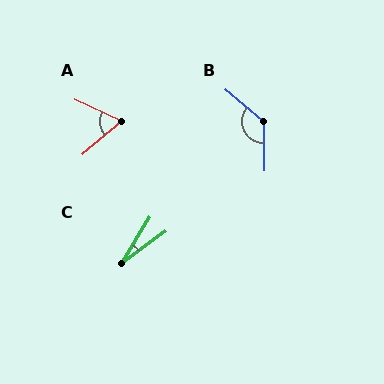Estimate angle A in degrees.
Approximately 66 degrees.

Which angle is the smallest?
C, at approximately 23 degrees.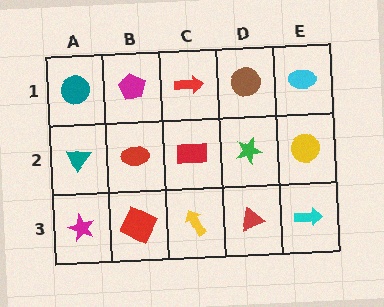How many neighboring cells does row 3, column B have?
3.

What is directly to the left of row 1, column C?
A magenta pentagon.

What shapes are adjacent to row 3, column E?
A yellow circle (row 2, column E), a red triangle (row 3, column D).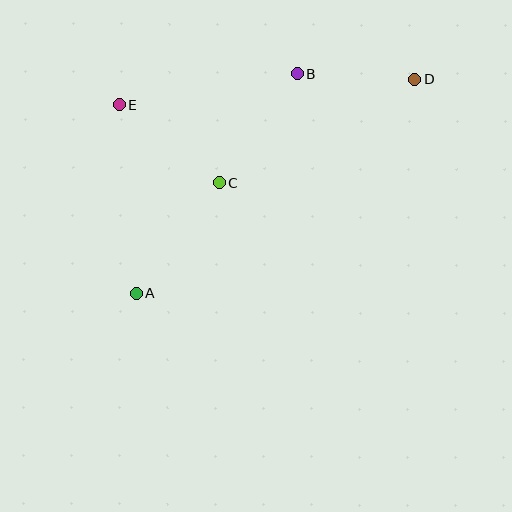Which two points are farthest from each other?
Points A and D are farthest from each other.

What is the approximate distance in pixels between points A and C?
The distance between A and C is approximately 139 pixels.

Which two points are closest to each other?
Points B and D are closest to each other.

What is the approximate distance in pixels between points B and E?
The distance between B and E is approximately 181 pixels.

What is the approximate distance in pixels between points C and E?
The distance between C and E is approximately 127 pixels.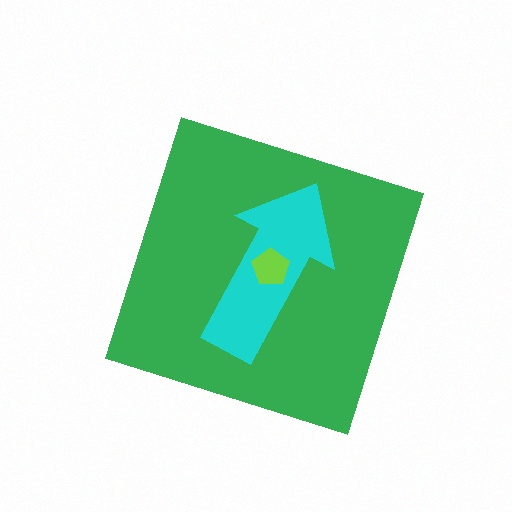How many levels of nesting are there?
3.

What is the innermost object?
The lime pentagon.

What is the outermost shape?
The green diamond.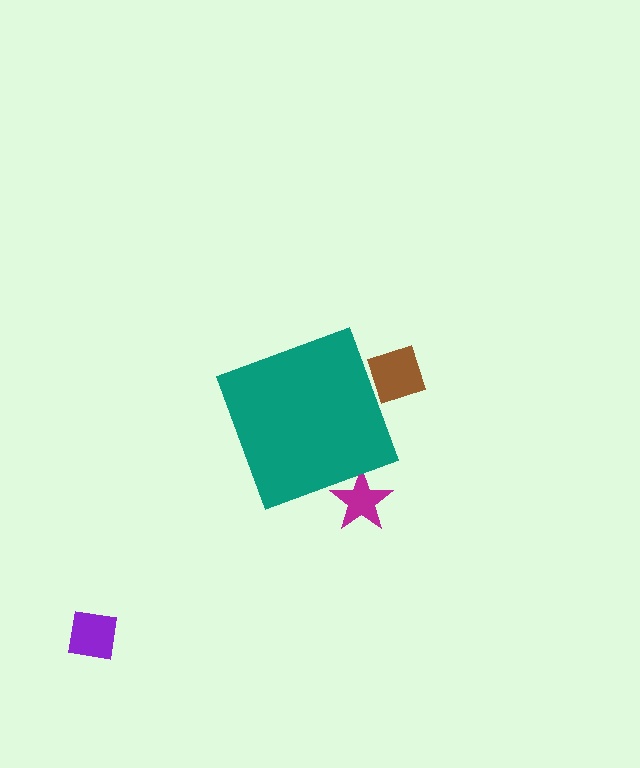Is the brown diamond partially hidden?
Yes, the brown diamond is partially hidden behind the teal diamond.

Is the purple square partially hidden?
No, the purple square is fully visible.